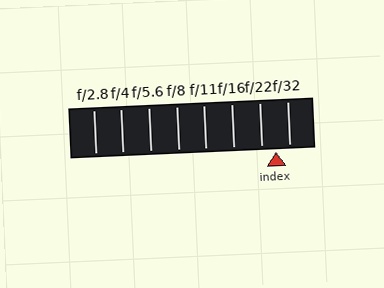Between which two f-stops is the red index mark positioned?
The index mark is between f/22 and f/32.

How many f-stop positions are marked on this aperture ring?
There are 8 f-stop positions marked.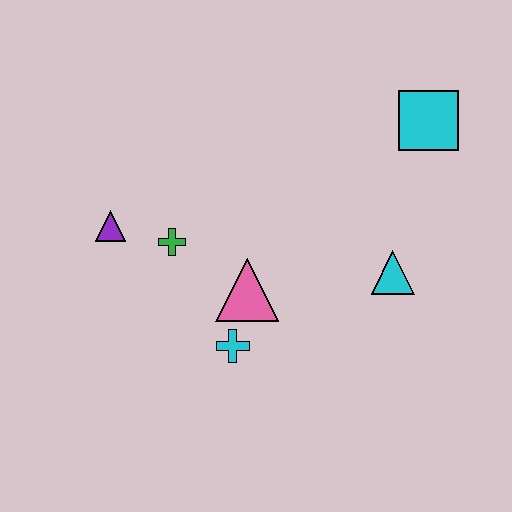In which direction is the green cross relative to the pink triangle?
The green cross is to the left of the pink triangle.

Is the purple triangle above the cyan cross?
Yes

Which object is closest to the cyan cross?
The pink triangle is closest to the cyan cross.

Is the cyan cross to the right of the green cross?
Yes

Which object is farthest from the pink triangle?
The cyan square is farthest from the pink triangle.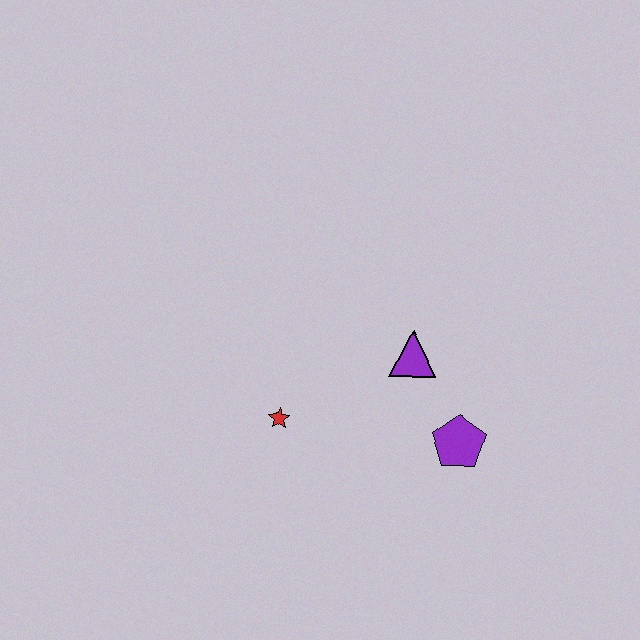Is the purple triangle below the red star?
No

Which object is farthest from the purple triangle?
The red star is farthest from the purple triangle.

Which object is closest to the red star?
The purple triangle is closest to the red star.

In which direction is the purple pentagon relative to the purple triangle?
The purple pentagon is below the purple triangle.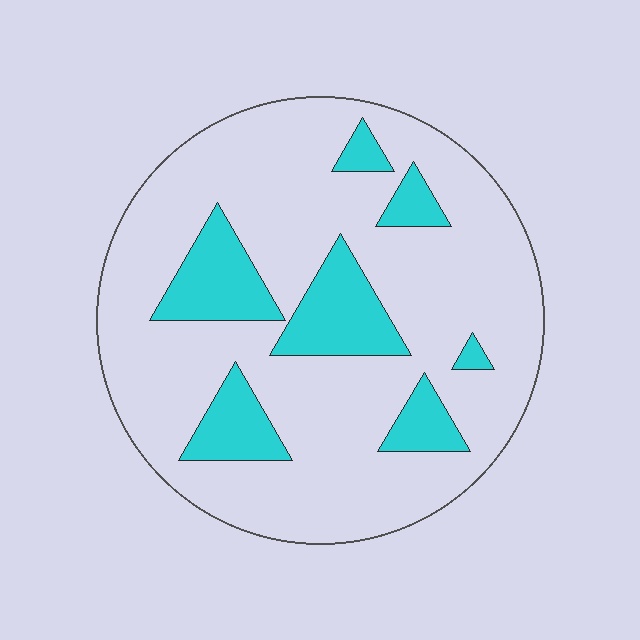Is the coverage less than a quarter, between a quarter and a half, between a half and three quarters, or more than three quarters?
Less than a quarter.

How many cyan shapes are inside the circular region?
7.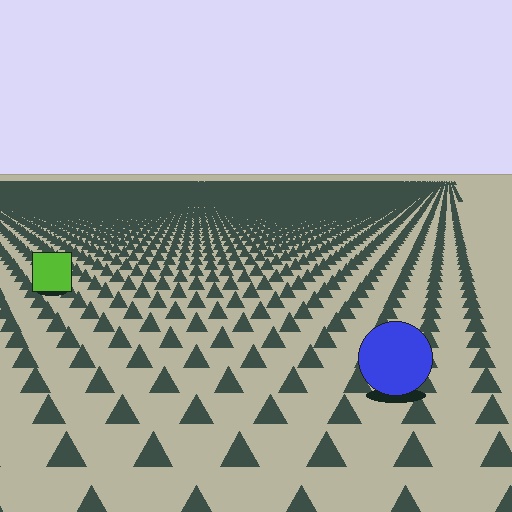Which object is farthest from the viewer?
The lime square is farthest from the viewer. It appears smaller and the ground texture around it is denser.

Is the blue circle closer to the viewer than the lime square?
Yes. The blue circle is closer — you can tell from the texture gradient: the ground texture is coarser near it.